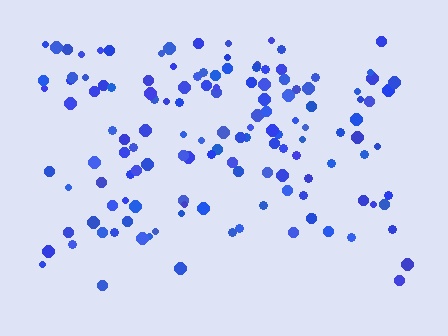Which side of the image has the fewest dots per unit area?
The bottom.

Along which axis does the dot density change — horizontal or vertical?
Vertical.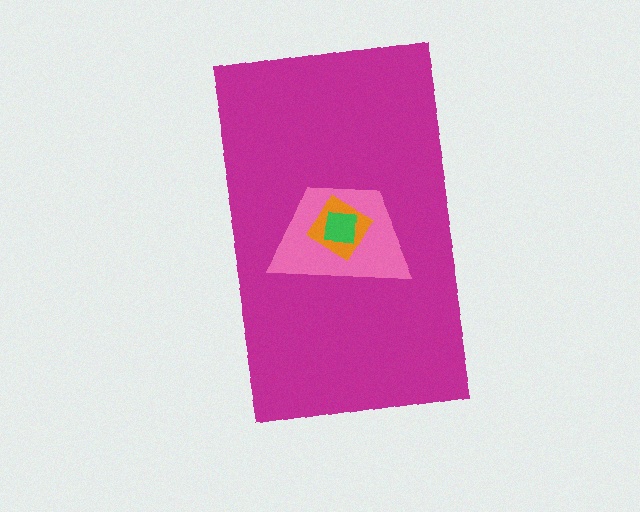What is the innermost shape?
The green square.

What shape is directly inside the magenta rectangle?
The pink trapezoid.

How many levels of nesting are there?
4.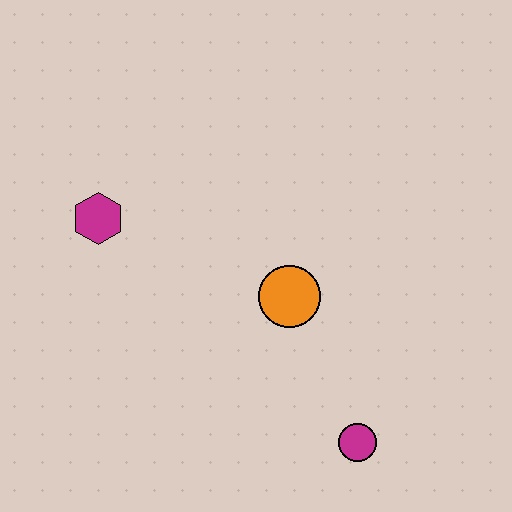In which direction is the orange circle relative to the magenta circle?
The orange circle is above the magenta circle.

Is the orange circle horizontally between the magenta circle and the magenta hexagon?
Yes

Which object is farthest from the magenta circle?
The magenta hexagon is farthest from the magenta circle.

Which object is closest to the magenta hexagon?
The orange circle is closest to the magenta hexagon.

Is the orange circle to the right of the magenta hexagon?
Yes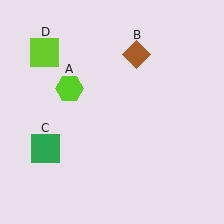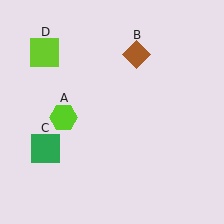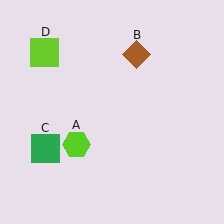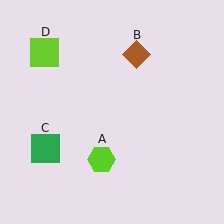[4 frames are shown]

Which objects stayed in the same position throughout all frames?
Brown diamond (object B) and green square (object C) and lime square (object D) remained stationary.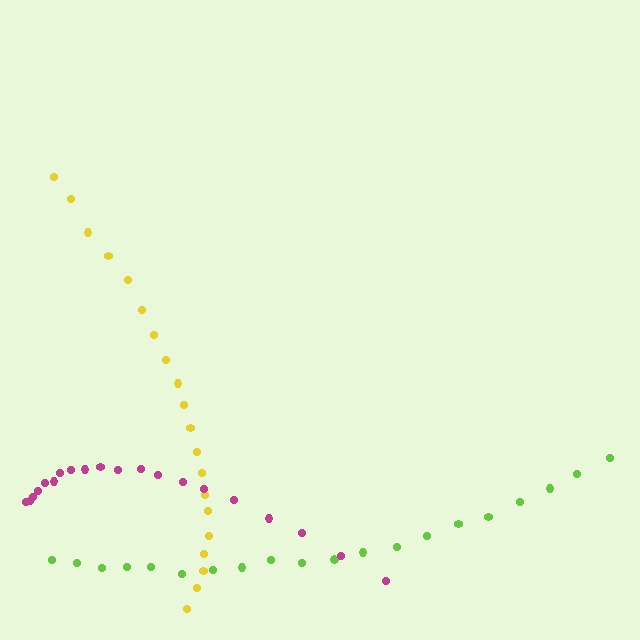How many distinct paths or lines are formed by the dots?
There are 3 distinct paths.